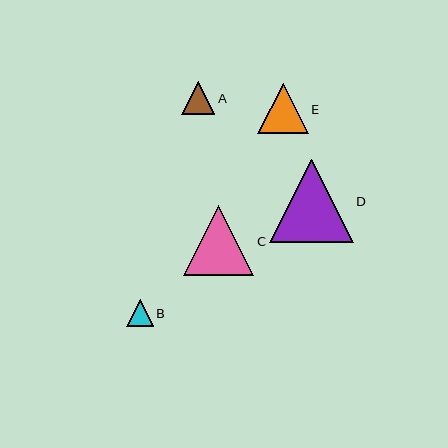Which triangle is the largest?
Triangle D is the largest with a size of approximately 84 pixels.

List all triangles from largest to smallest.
From largest to smallest: D, C, E, A, B.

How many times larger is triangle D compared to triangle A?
Triangle D is approximately 2.5 times the size of triangle A.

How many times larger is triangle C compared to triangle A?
Triangle C is approximately 2.1 times the size of triangle A.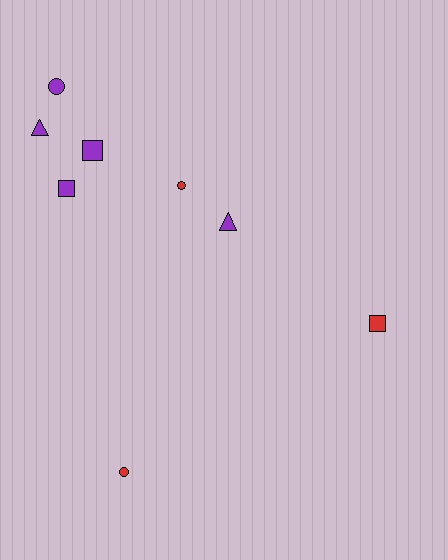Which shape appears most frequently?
Circle, with 3 objects.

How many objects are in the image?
There are 8 objects.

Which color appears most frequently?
Purple, with 5 objects.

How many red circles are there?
There are 2 red circles.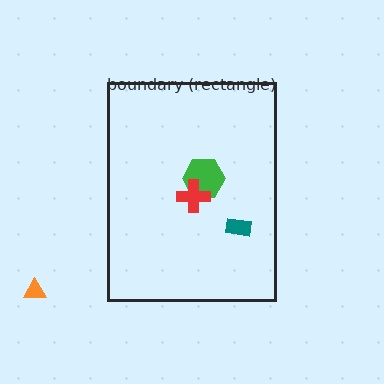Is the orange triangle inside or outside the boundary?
Outside.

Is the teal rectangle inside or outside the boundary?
Inside.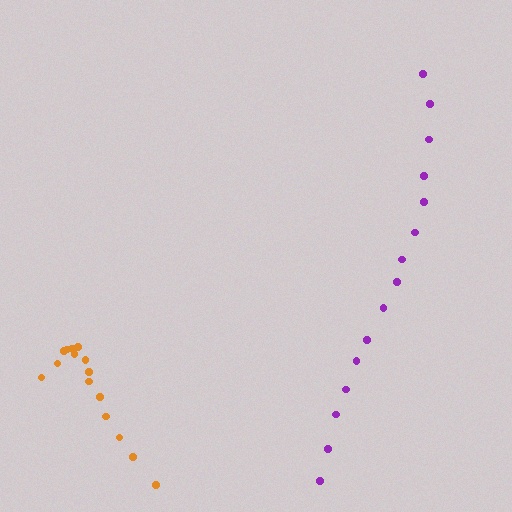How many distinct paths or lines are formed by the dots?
There are 2 distinct paths.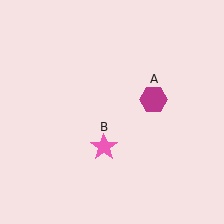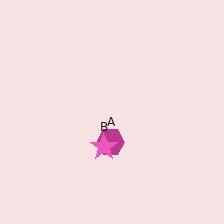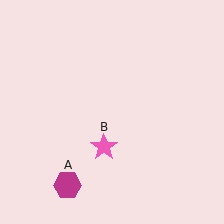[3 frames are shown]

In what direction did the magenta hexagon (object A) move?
The magenta hexagon (object A) moved down and to the left.